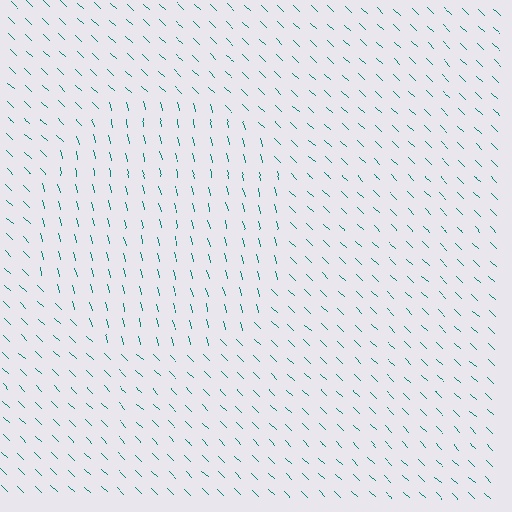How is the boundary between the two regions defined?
The boundary is defined purely by a change in line orientation (approximately 32 degrees difference). All lines are the same color and thickness.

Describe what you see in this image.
The image is filled with small teal line segments. A circle region in the image has lines oriented differently from the surrounding lines, creating a visible texture boundary.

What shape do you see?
I see a circle.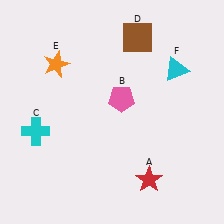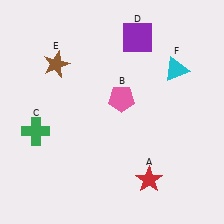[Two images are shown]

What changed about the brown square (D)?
In Image 1, D is brown. In Image 2, it changed to purple.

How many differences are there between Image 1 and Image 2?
There are 3 differences between the two images.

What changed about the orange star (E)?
In Image 1, E is orange. In Image 2, it changed to brown.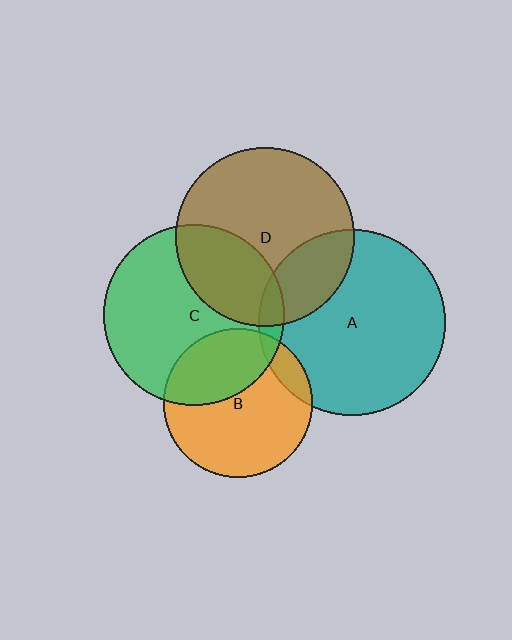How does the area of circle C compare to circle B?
Approximately 1.5 times.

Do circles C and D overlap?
Yes.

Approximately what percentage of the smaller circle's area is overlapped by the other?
Approximately 30%.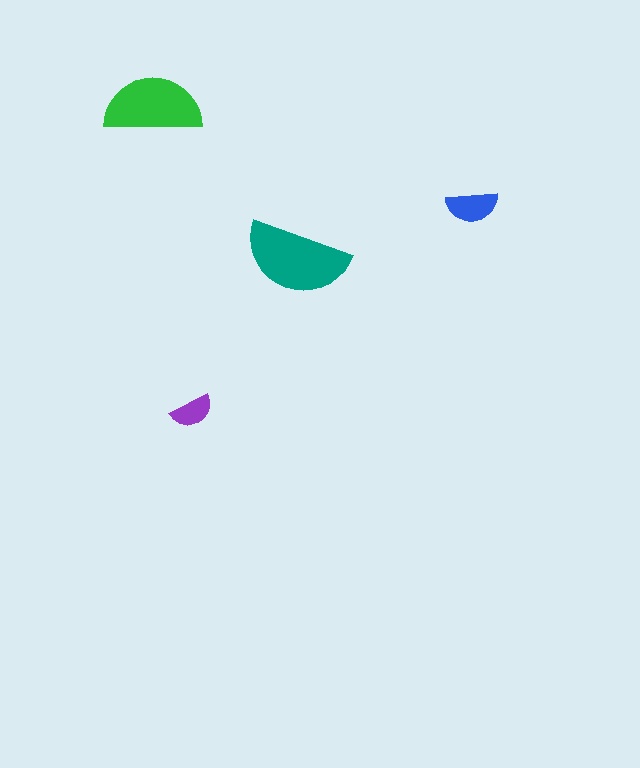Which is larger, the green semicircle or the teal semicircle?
The teal one.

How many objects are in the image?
There are 4 objects in the image.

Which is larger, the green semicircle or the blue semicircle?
The green one.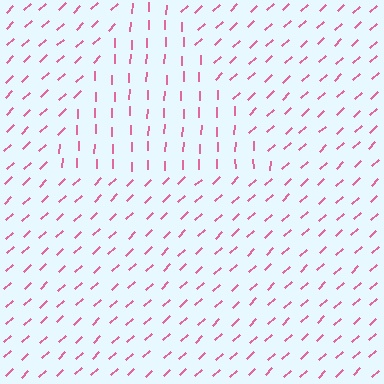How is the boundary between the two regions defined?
The boundary is defined purely by a change in line orientation (approximately 45 degrees difference). All lines are the same color and thickness.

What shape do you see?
I see a triangle.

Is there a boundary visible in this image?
Yes, there is a texture boundary formed by a change in line orientation.